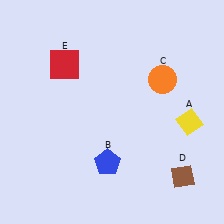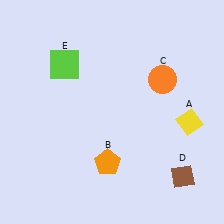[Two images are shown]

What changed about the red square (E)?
In Image 1, E is red. In Image 2, it changed to lime.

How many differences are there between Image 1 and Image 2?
There are 2 differences between the two images.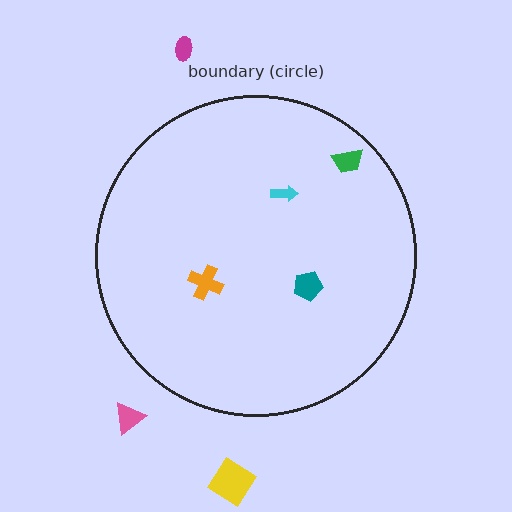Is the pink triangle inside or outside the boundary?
Outside.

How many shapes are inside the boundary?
4 inside, 3 outside.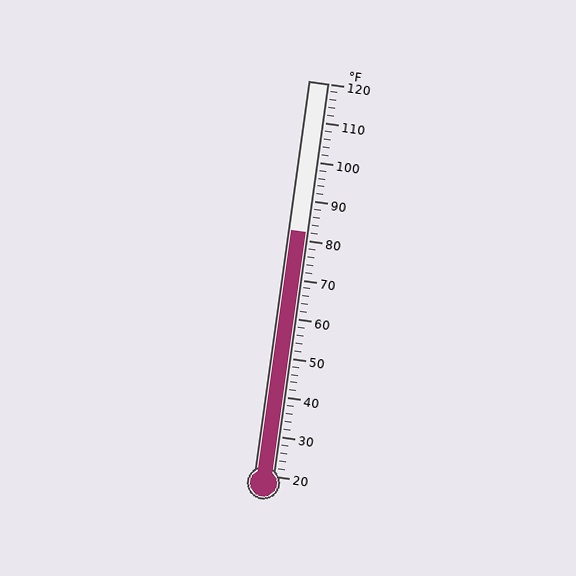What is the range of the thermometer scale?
The thermometer scale ranges from 20°F to 120°F.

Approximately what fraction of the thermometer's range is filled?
The thermometer is filled to approximately 60% of its range.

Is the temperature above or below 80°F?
The temperature is above 80°F.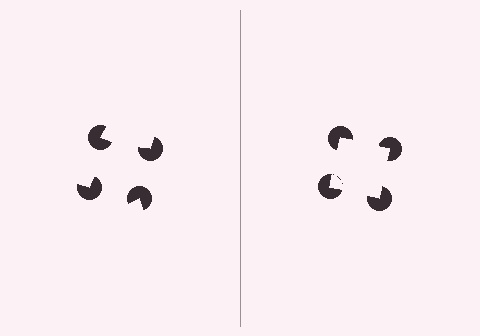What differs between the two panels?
The pac-man discs are positioned identically on both sides; only the wedge orientations differ. On the right they align to a square; on the left they are misaligned.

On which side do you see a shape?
An illusory square appears on the right side. On the left side the wedge cuts are rotated, so no coherent shape forms.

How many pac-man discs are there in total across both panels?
8 — 4 on each side.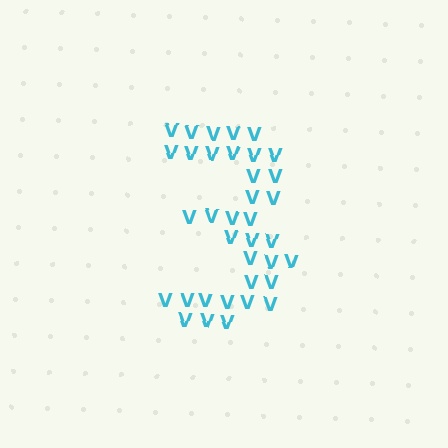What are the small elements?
The small elements are letter V's.